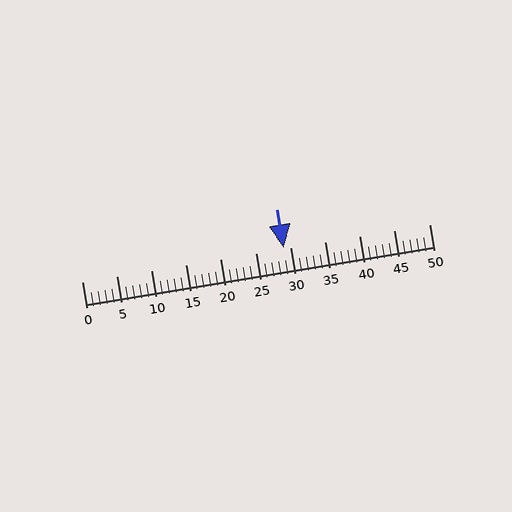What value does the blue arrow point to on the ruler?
The blue arrow points to approximately 29.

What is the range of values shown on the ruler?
The ruler shows values from 0 to 50.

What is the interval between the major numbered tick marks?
The major tick marks are spaced 5 units apart.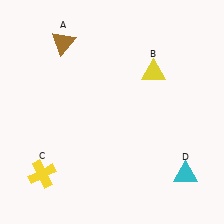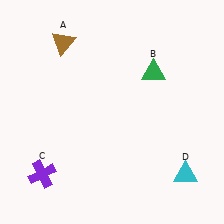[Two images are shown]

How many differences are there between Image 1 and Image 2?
There are 2 differences between the two images.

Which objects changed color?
B changed from yellow to green. C changed from yellow to purple.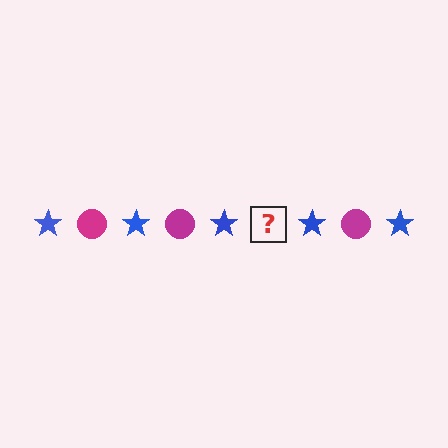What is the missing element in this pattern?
The missing element is a magenta circle.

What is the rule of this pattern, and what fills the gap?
The rule is that the pattern alternates between blue star and magenta circle. The gap should be filled with a magenta circle.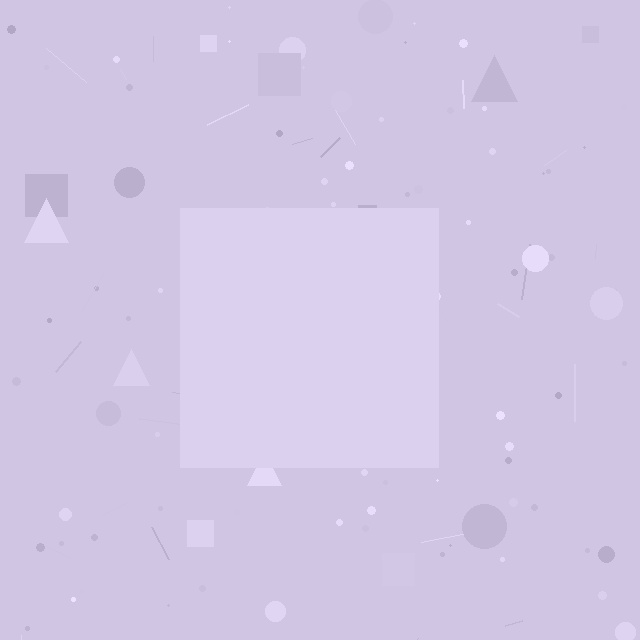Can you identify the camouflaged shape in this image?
The camouflaged shape is a square.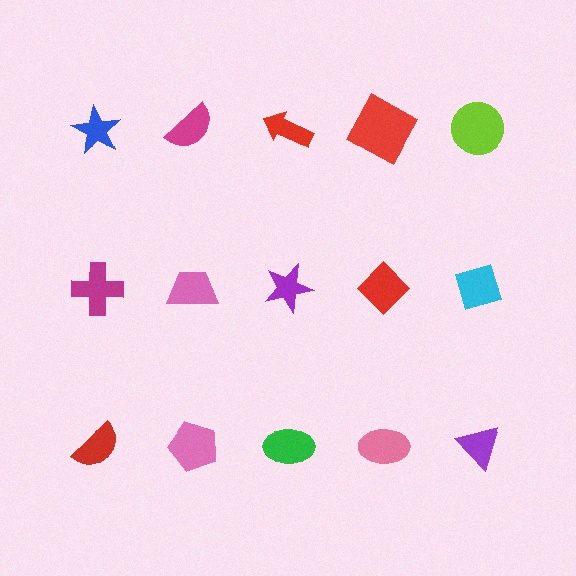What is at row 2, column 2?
A pink trapezoid.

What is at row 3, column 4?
A pink ellipse.